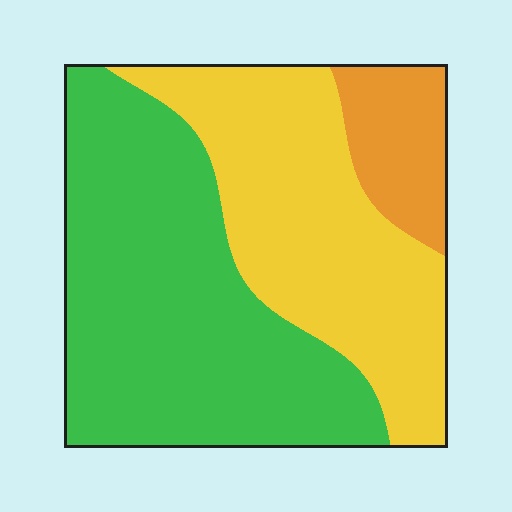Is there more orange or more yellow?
Yellow.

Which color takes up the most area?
Green, at roughly 50%.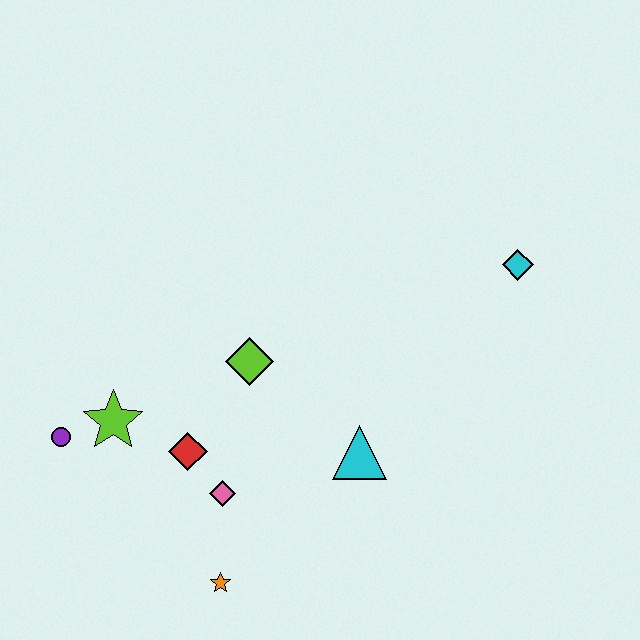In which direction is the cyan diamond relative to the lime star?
The cyan diamond is to the right of the lime star.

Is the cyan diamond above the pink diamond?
Yes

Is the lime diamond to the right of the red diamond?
Yes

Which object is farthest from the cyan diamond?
The purple circle is farthest from the cyan diamond.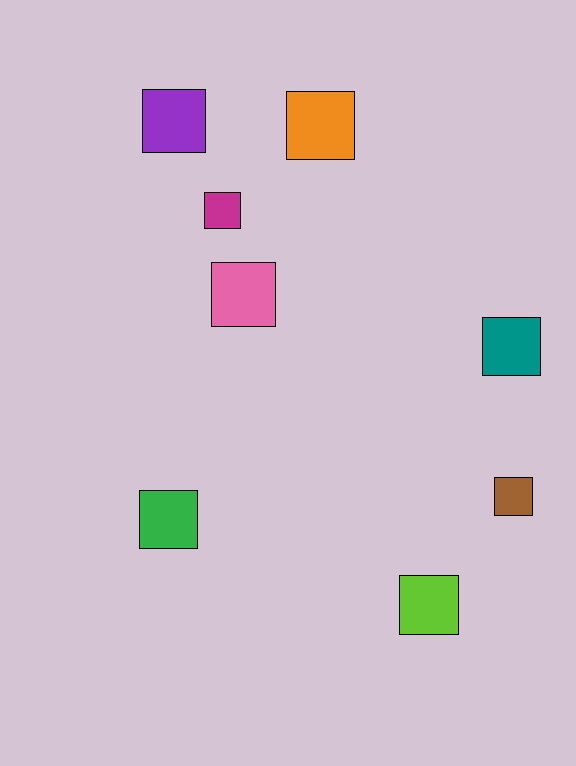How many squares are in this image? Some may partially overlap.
There are 8 squares.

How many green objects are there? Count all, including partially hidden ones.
There is 1 green object.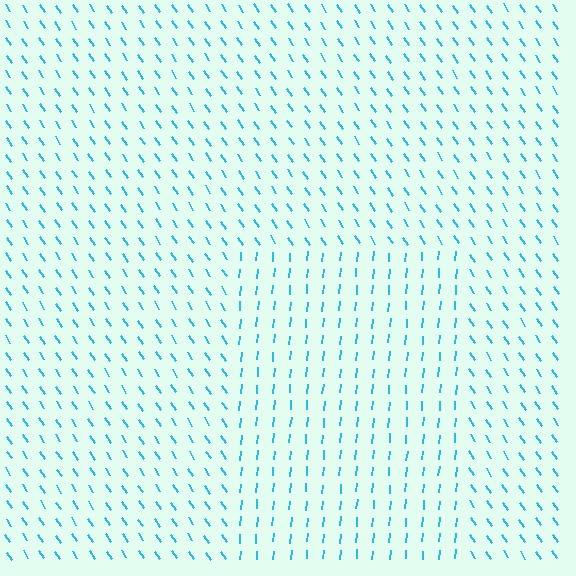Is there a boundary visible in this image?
Yes, there is a texture boundary formed by a change in line orientation.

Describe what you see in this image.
The image is filled with small cyan line segments. A rectangle region in the image has lines oriented differently from the surrounding lines, creating a visible texture boundary.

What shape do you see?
I see a rectangle.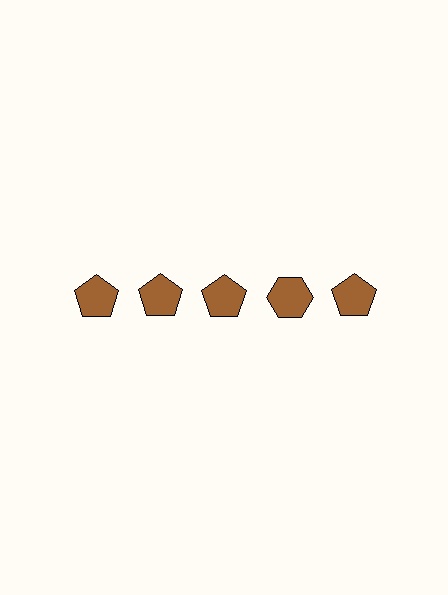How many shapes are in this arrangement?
There are 5 shapes arranged in a grid pattern.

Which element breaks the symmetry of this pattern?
The brown hexagon in the top row, second from right column breaks the symmetry. All other shapes are brown pentagons.